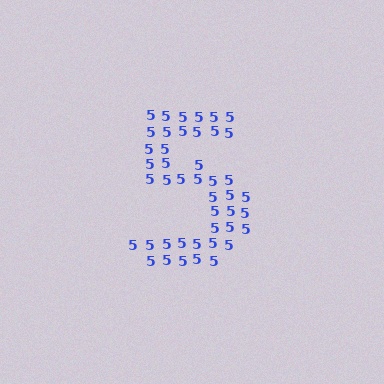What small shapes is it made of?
It is made of small digit 5's.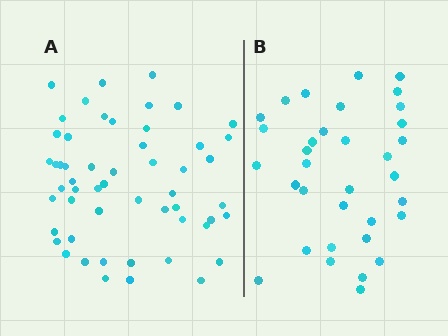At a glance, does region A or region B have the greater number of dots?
Region A (the left region) has more dots.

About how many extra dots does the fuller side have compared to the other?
Region A has approximately 20 more dots than region B.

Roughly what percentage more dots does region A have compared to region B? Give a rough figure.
About 60% more.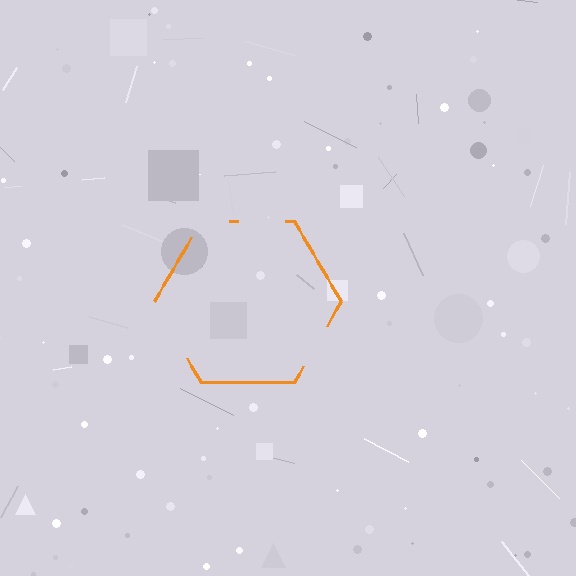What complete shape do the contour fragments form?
The contour fragments form a hexagon.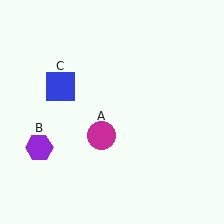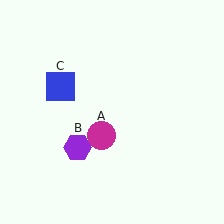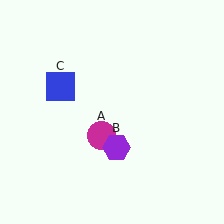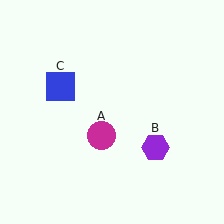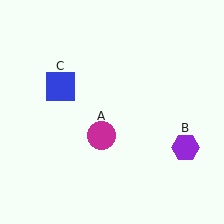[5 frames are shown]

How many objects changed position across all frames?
1 object changed position: purple hexagon (object B).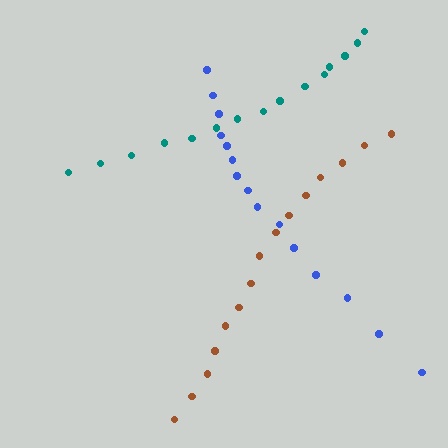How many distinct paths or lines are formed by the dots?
There are 3 distinct paths.